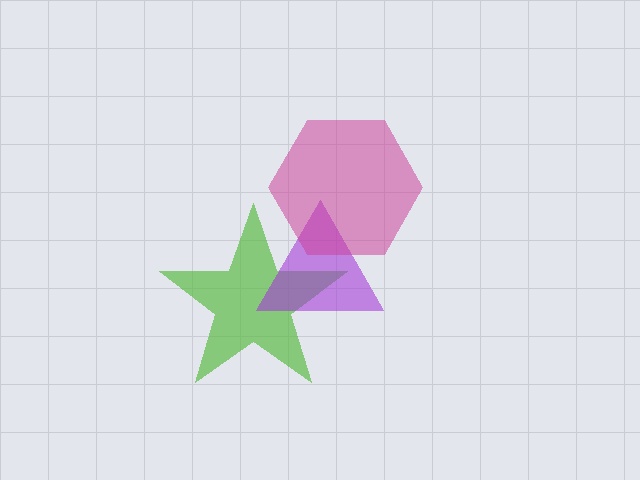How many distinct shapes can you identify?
There are 3 distinct shapes: a lime star, a purple triangle, a magenta hexagon.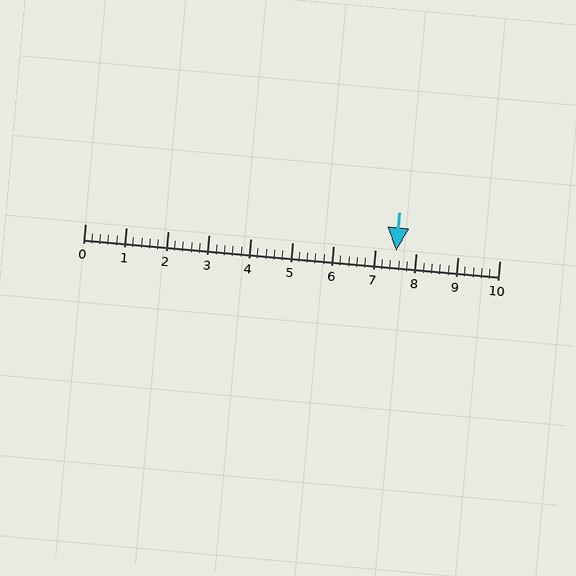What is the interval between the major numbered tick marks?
The major tick marks are spaced 1 units apart.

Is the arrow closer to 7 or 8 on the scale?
The arrow is closer to 8.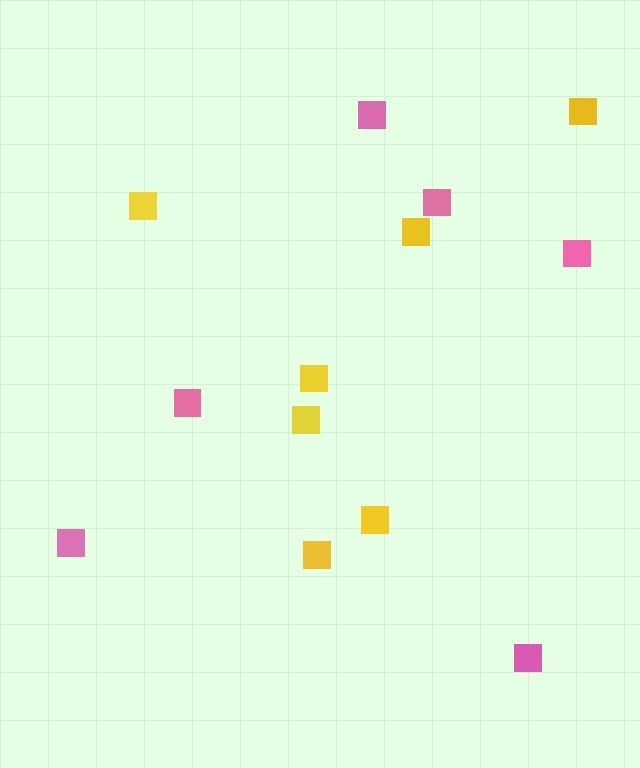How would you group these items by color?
There are 2 groups: one group of yellow squares (7) and one group of pink squares (6).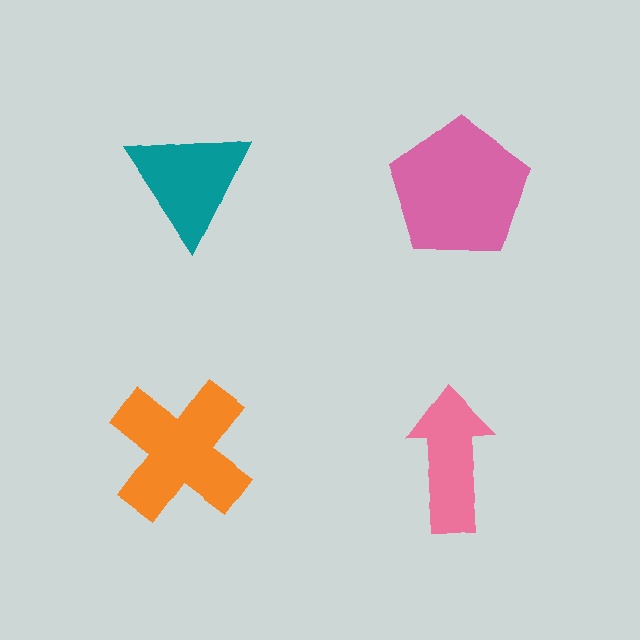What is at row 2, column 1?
An orange cross.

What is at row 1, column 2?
A pink pentagon.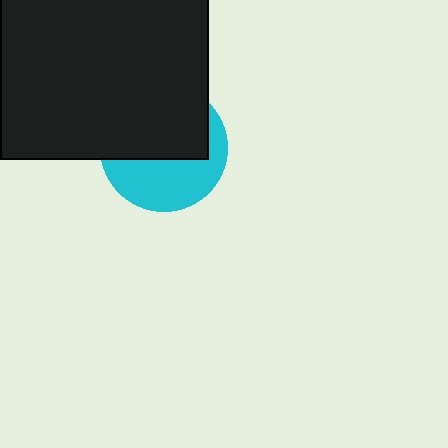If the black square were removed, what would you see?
You would see the complete cyan circle.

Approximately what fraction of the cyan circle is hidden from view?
Roughly 55% of the cyan circle is hidden behind the black square.